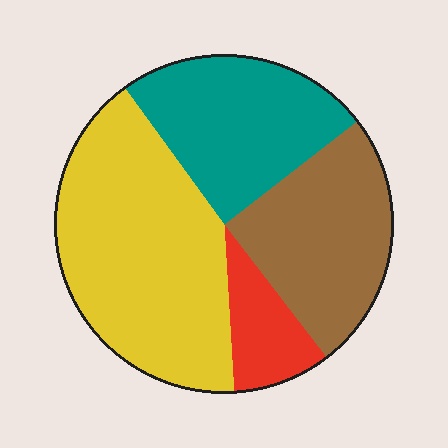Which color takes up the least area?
Red, at roughly 10%.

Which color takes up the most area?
Yellow, at roughly 40%.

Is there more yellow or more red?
Yellow.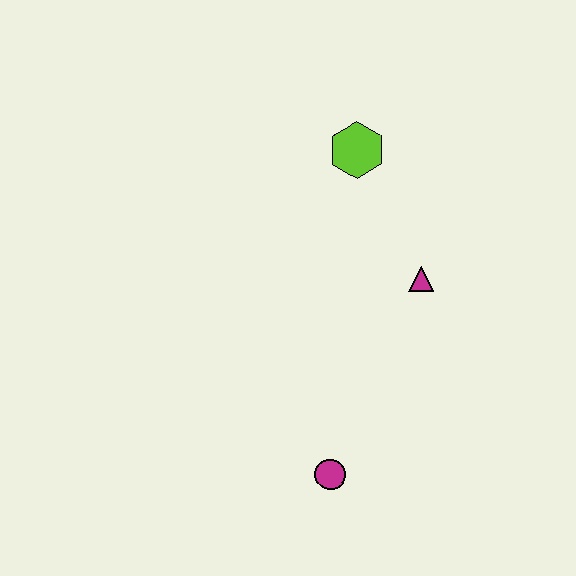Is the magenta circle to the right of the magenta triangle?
No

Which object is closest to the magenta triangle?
The lime hexagon is closest to the magenta triangle.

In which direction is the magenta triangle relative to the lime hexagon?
The magenta triangle is below the lime hexagon.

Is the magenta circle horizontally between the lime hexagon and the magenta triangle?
No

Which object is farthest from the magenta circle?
The lime hexagon is farthest from the magenta circle.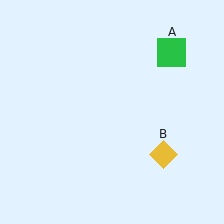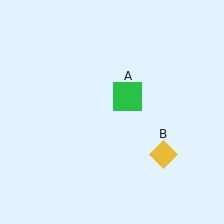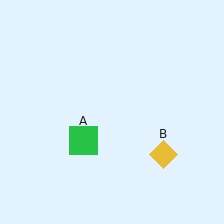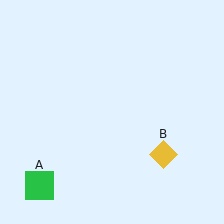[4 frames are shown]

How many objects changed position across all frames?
1 object changed position: green square (object A).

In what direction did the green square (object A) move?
The green square (object A) moved down and to the left.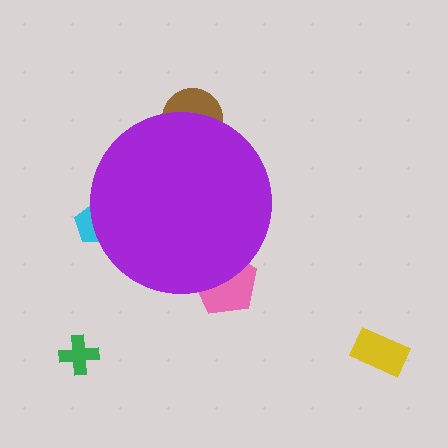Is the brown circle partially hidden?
Yes, the brown circle is partially hidden behind the purple circle.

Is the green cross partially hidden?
No, the green cross is fully visible.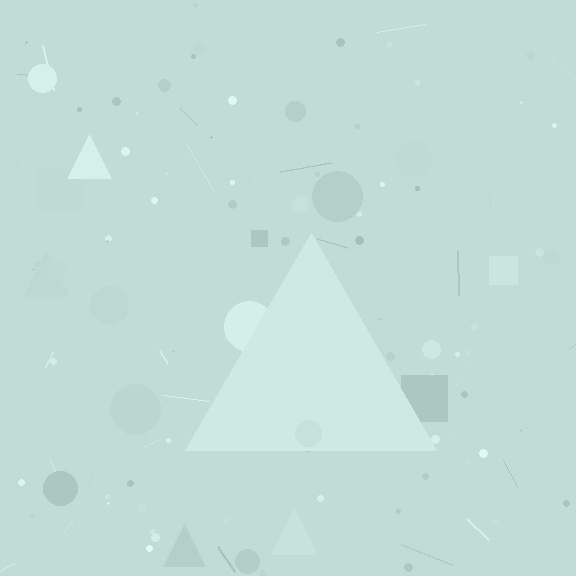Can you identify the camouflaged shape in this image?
The camouflaged shape is a triangle.